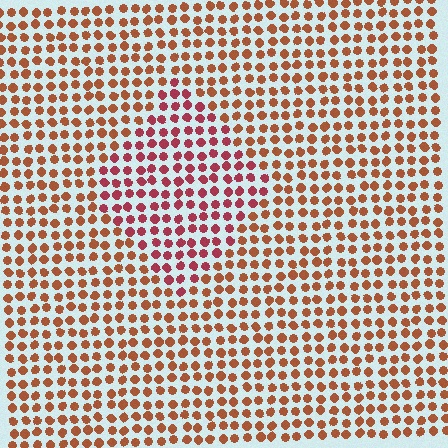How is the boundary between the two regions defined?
The boundary is defined purely by a slight shift in hue (about 31 degrees). Spacing, size, and orientation are identical on both sides.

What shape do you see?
I see a diamond.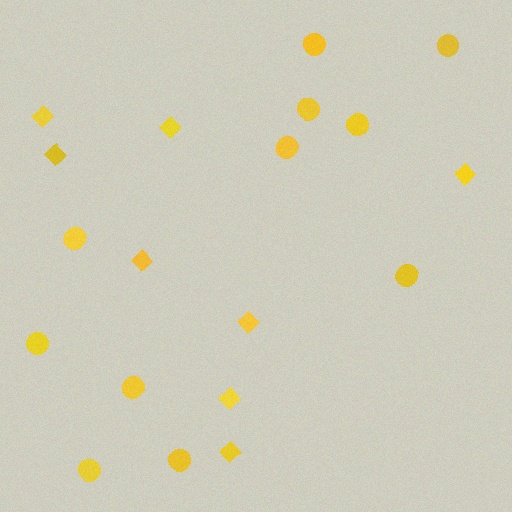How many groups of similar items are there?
There are 2 groups: one group of circles (11) and one group of diamonds (8).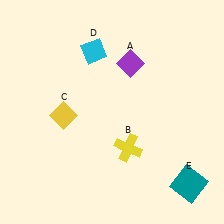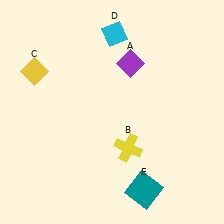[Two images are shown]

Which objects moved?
The objects that moved are: the yellow diamond (C), the cyan diamond (D), the teal square (E).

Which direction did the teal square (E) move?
The teal square (E) moved left.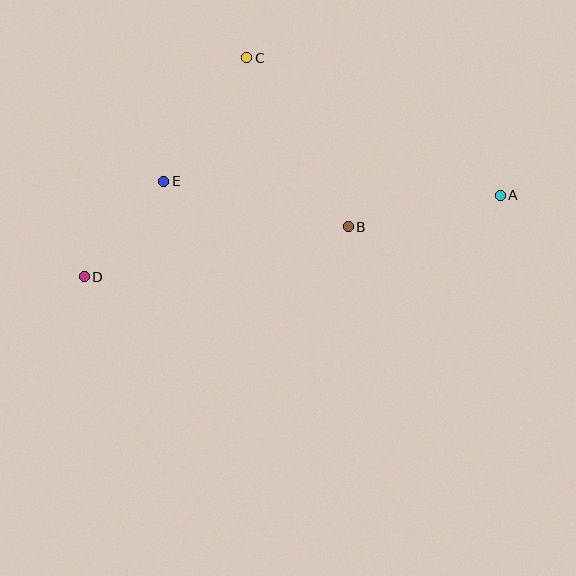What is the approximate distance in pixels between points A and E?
The distance between A and E is approximately 337 pixels.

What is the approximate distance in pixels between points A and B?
The distance between A and B is approximately 155 pixels.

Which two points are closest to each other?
Points D and E are closest to each other.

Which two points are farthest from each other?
Points A and D are farthest from each other.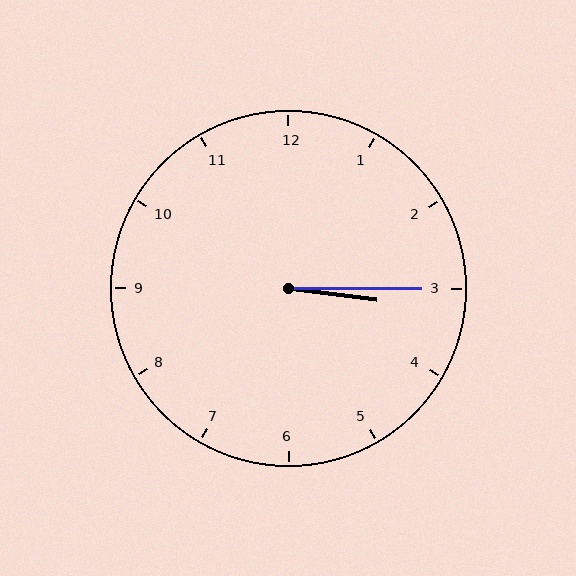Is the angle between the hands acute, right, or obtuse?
It is acute.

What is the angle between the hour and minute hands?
Approximately 8 degrees.